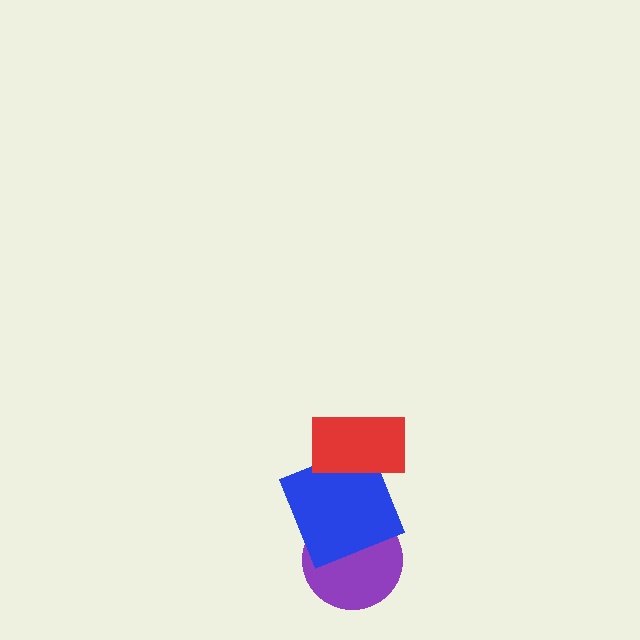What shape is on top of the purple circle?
The blue square is on top of the purple circle.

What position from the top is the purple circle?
The purple circle is 3rd from the top.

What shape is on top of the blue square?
The red rectangle is on top of the blue square.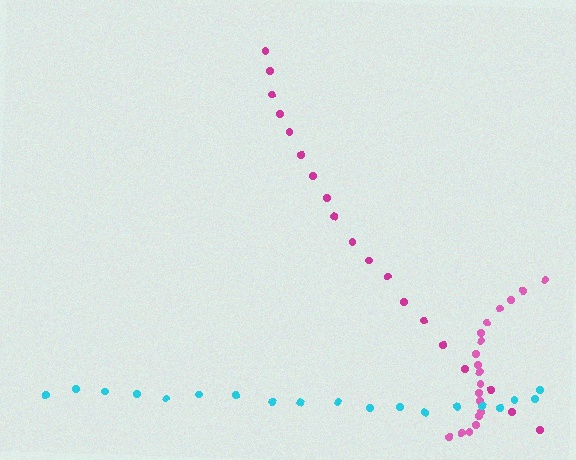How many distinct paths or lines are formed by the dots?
There are 3 distinct paths.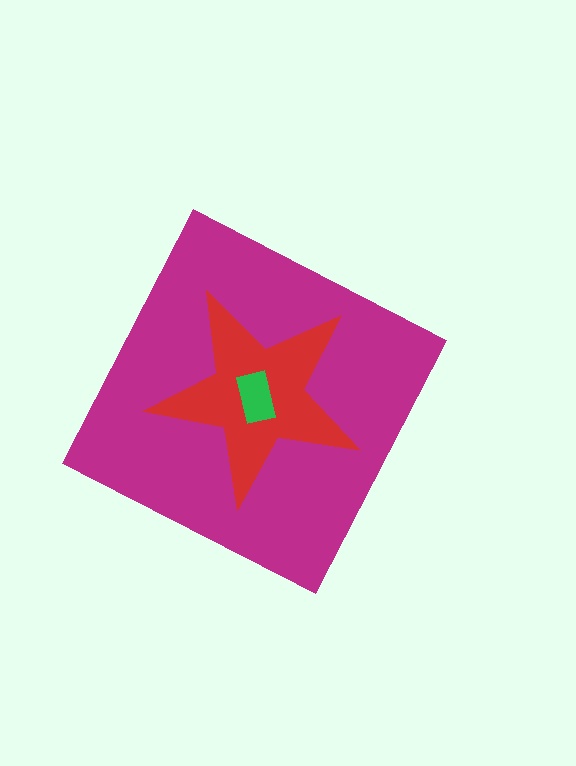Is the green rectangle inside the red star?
Yes.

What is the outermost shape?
The magenta diamond.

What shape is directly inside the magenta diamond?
The red star.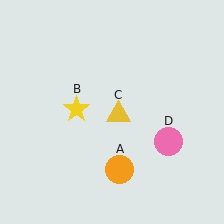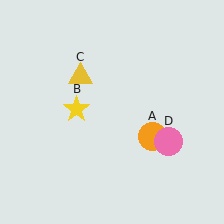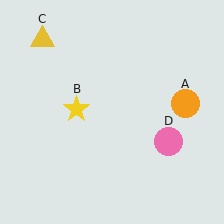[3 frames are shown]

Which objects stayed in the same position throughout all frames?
Yellow star (object B) and pink circle (object D) remained stationary.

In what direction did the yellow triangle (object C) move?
The yellow triangle (object C) moved up and to the left.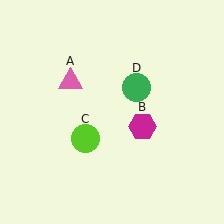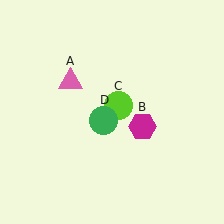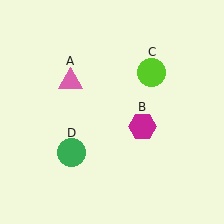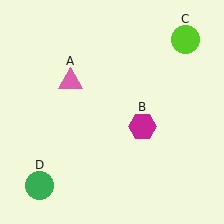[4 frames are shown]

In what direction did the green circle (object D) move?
The green circle (object D) moved down and to the left.